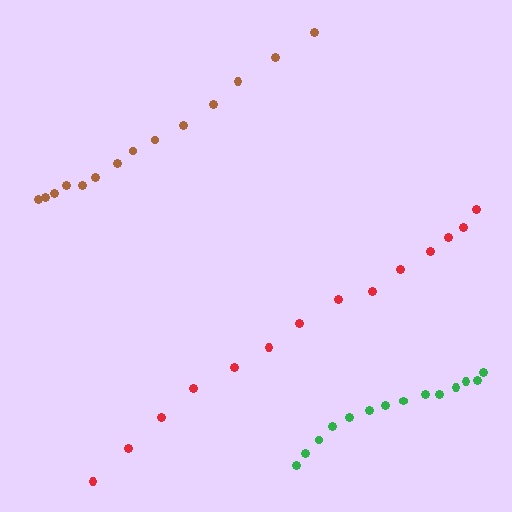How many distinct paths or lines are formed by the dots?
There are 3 distinct paths.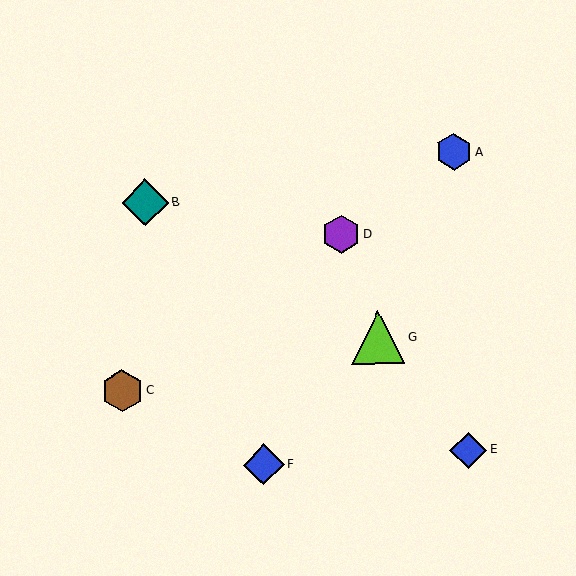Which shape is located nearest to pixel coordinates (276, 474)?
The blue diamond (labeled F) at (264, 465) is nearest to that location.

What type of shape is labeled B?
Shape B is a teal diamond.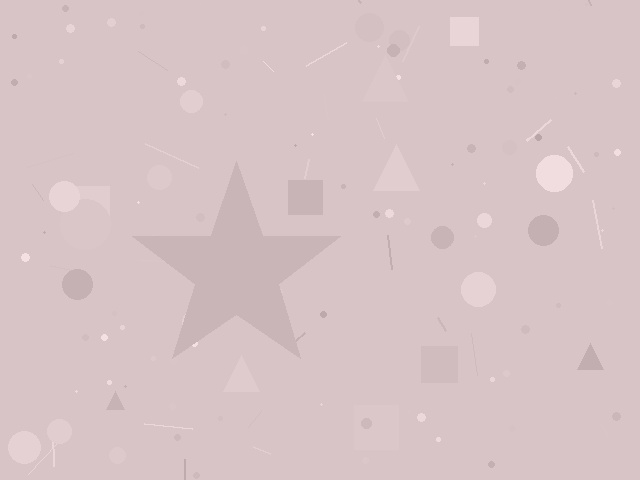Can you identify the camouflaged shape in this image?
The camouflaged shape is a star.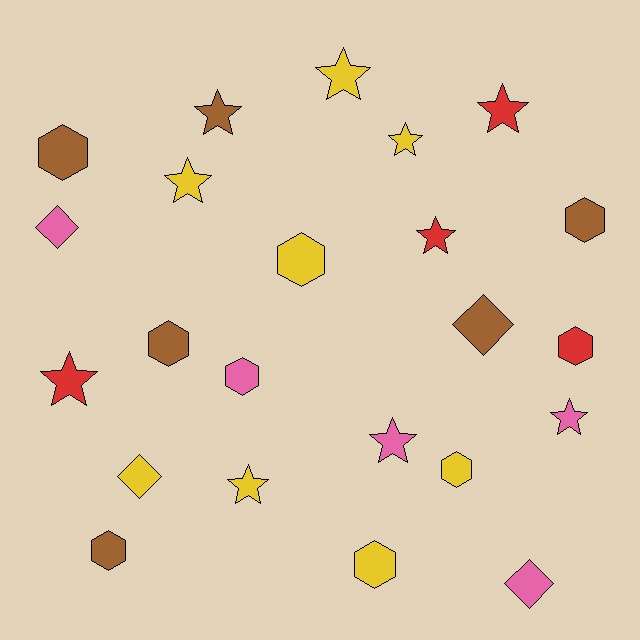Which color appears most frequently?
Yellow, with 8 objects.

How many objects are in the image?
There are 23 objects.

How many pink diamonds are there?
There are 2 pink diamonds.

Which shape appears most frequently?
Star, with 10 objects.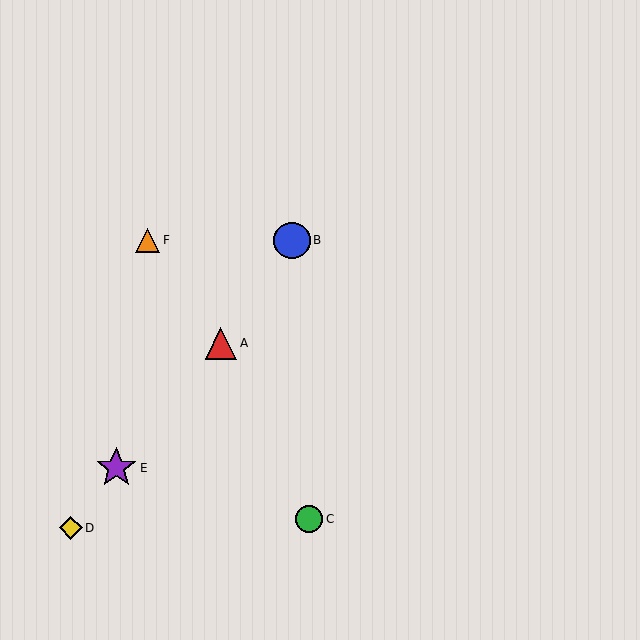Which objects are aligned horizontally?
Objects B, F are aligned horizontally.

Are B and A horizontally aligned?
No, B is at y≈240 and A is at y≈343.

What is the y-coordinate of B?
Object B is at y≈240.